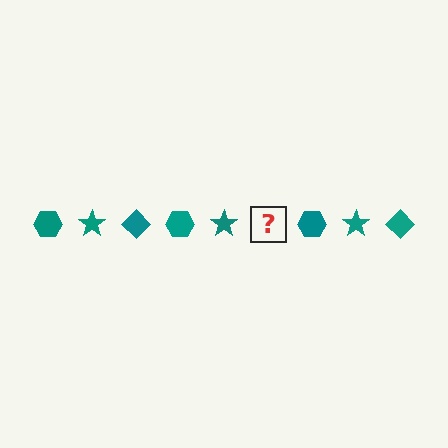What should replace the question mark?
The question mark should be replaced with a teal diamond.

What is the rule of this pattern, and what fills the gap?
The rule is that the pattern cycles through hexagon, star, diamond shapes in teal. The gap should be filled with a teal diamond.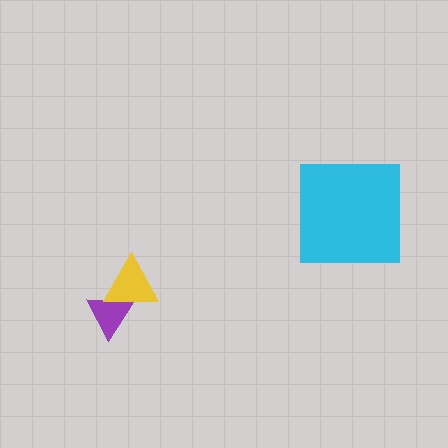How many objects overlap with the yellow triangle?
1 object overlaps with the yellow triangle.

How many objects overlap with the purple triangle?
1 object overlaps with the purple triangle.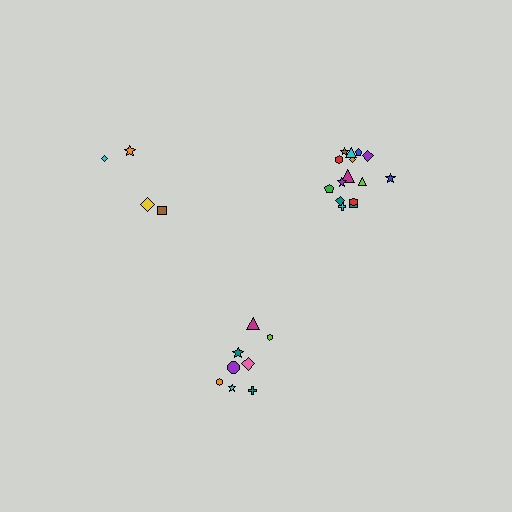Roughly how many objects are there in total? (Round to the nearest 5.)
Roughly 25 objects in total.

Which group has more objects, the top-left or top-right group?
The top-right group.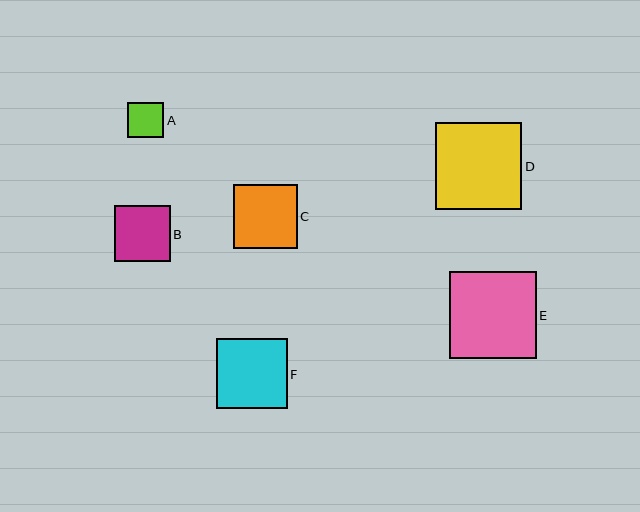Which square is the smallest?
Square A is the smallest with a size of approximately 36 pixels.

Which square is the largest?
Square E is the largest with a size of approximately 87 pixels.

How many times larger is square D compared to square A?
Square D is approximately 2.4 times the size of square A.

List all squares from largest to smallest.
From largest to smallest: E, D, F, C, B, A.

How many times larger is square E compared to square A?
Square E is approximately 2.4 times the size of square A.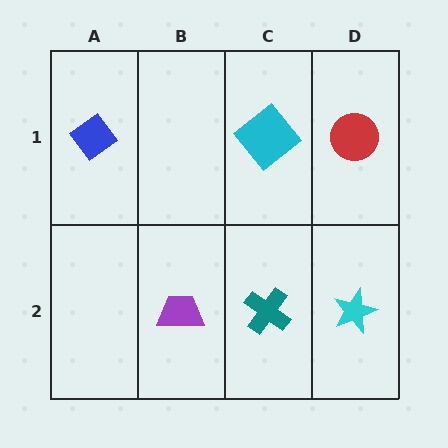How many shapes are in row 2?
3 shapes.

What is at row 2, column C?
A teal cross.